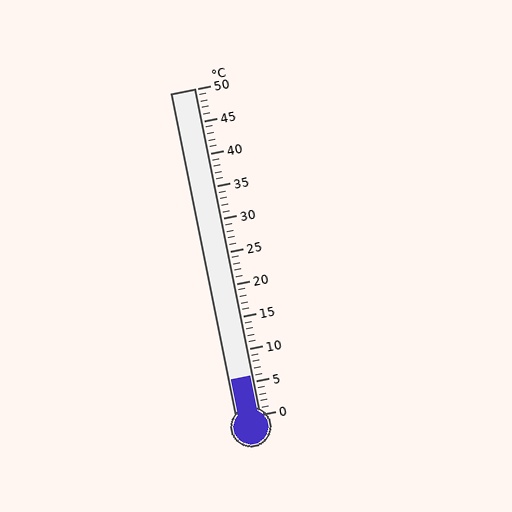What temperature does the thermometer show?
The thermometer shows approximately 6°C.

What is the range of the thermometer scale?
The thermometer scale ranges from 0°C to 50°C.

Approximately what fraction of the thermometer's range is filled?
The thermometer is filled to approximately 10% of its range.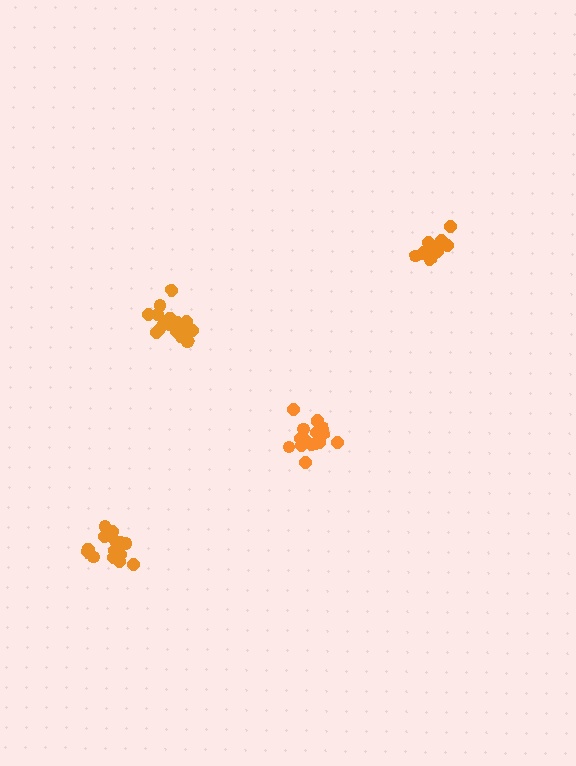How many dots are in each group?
Group 1: 16 dots, Group 2: 16 dots, Group 3: 15 dots, Group 4: 19 dots (66 total).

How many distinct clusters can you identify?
There are 4 distinct clusters.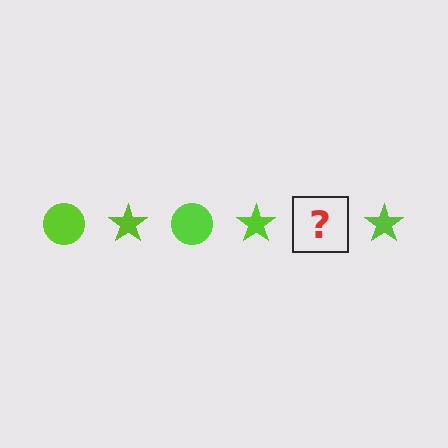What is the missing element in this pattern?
The missing element is a lime circle.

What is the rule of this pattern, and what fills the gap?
The rule is that the pattern cycles through circle, star shapes in lime. The gap should be filled with a lime circle.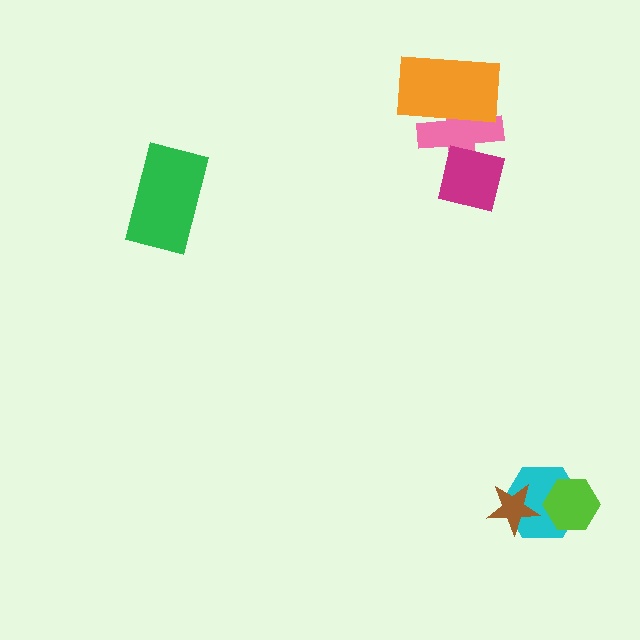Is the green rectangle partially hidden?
No, no other shape covers it.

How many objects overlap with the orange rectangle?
1 object overlaps with the orange rectangle.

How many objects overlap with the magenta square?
1 object overlaps with the magenta square.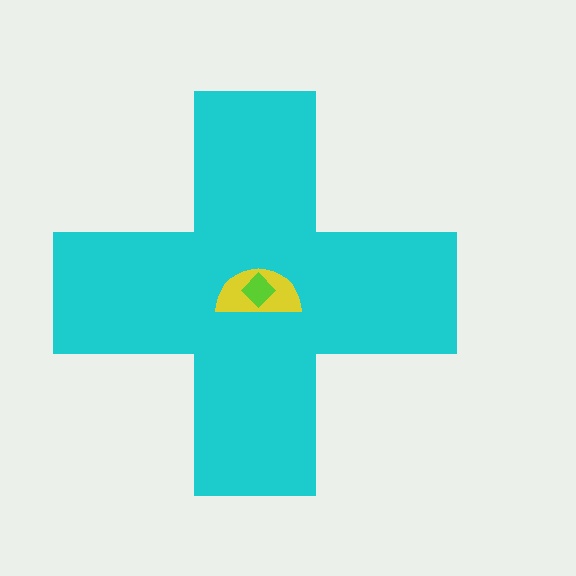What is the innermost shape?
The lime diamond.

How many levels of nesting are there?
3.